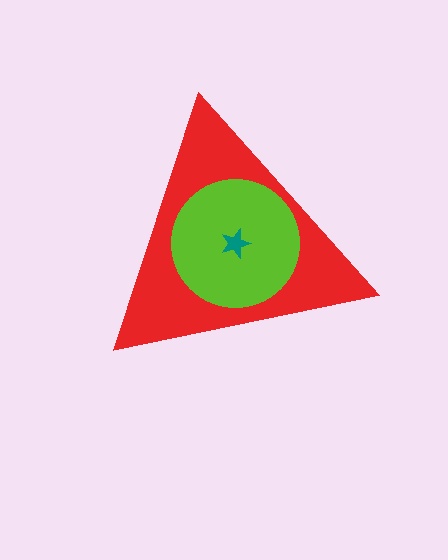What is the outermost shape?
The red triangle.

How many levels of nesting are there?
3.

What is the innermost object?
The teal star.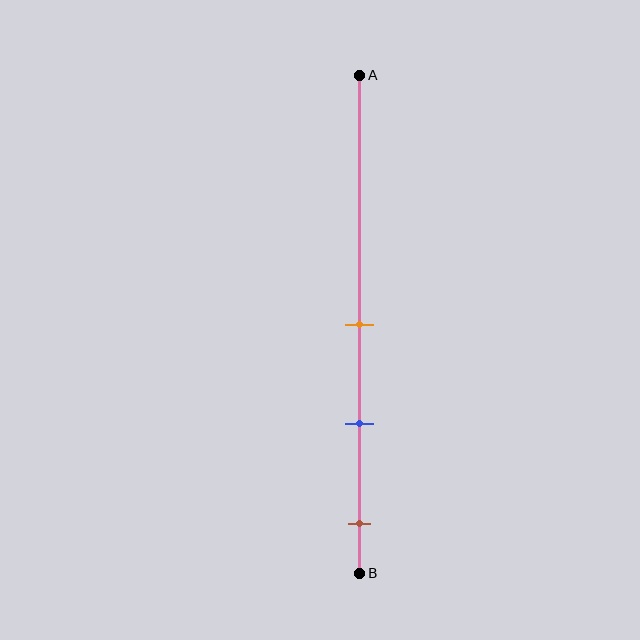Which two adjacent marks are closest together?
The orange and blue marks are the closest adjacent pair.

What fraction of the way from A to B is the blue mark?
The blue mark is approximately 70% (0.7) of the way from A to B.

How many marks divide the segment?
There are 3 marks dividing the segment.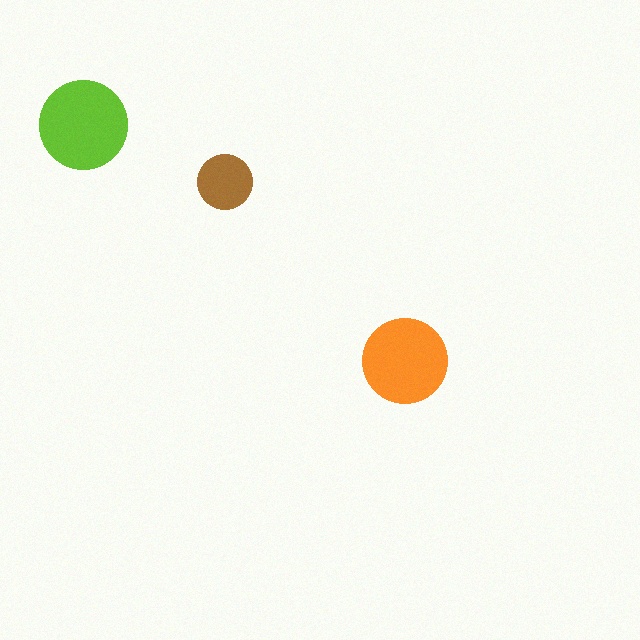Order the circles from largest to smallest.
the lime one, the orange one, the brown one.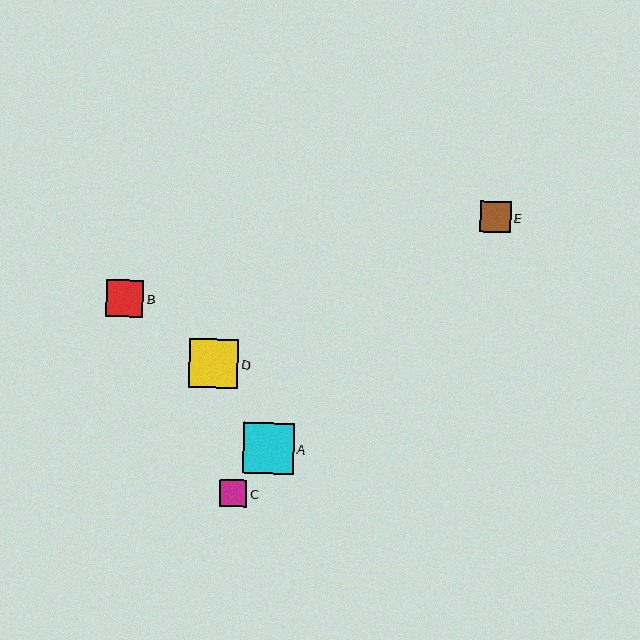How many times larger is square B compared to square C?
Square B is approximately 1.4 times the size of square C.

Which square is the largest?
Square A is the largest with a size of approximately 51 pixels.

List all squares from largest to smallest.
From largest to smallest: A, D, B, E, C.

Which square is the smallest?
Square C is the smallest with a size of approximately 27 pixels.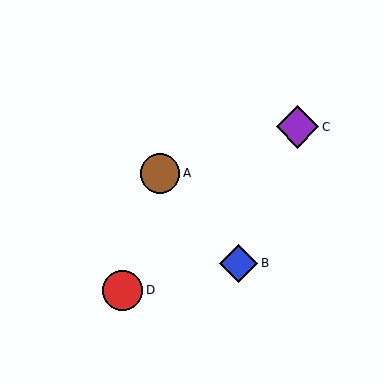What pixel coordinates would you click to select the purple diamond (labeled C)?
Click at (298, 127) to select the purple diamond C.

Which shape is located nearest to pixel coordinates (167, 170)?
The brown circle (labeled A) at (160, 173) is nearest to that location.